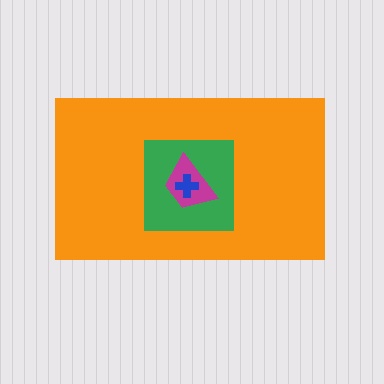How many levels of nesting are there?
4.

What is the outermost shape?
The orange rectangle.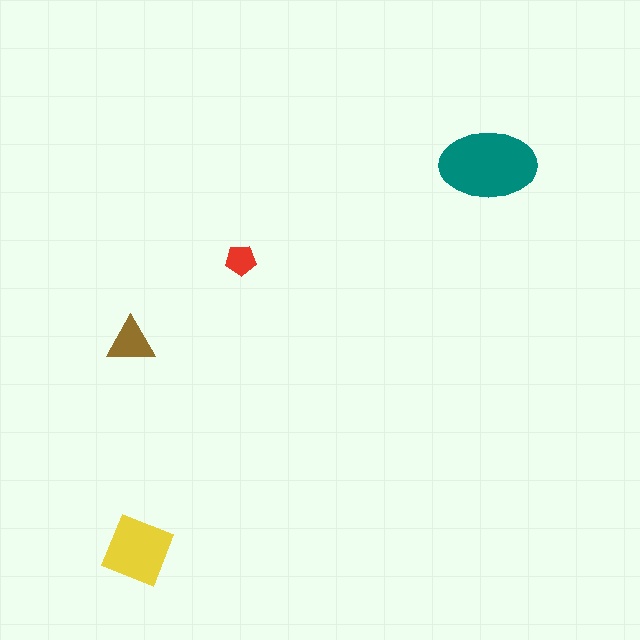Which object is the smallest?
The red pentagon.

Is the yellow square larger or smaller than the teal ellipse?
Smaller.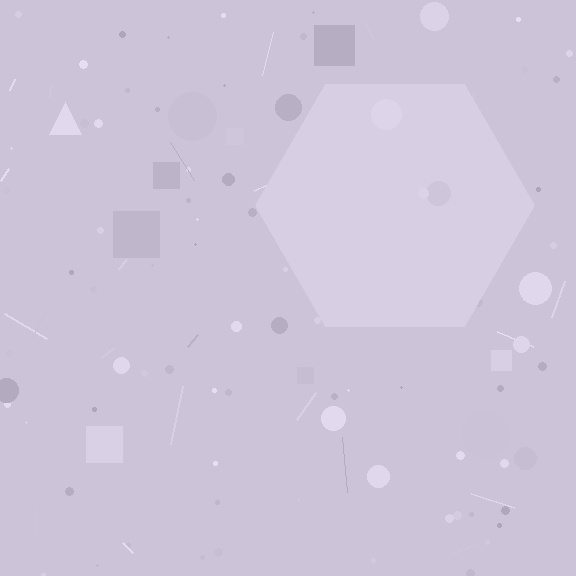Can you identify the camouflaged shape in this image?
The camouflaged shape is a hexagon.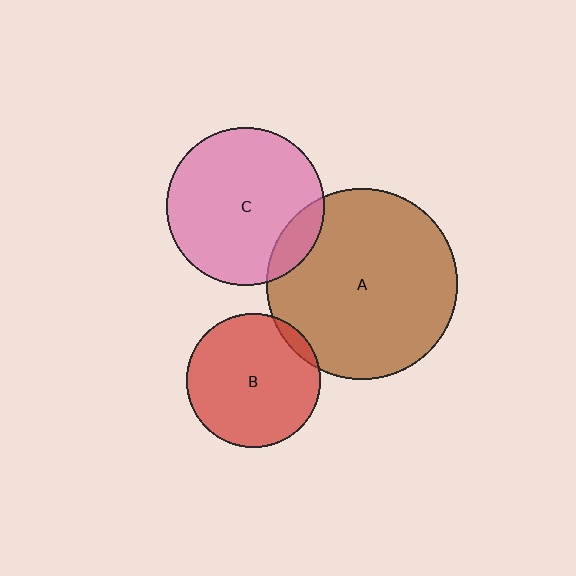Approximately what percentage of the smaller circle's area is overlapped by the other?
Approximately 15%.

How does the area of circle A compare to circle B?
Approximately 2.0 times.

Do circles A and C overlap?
Yes.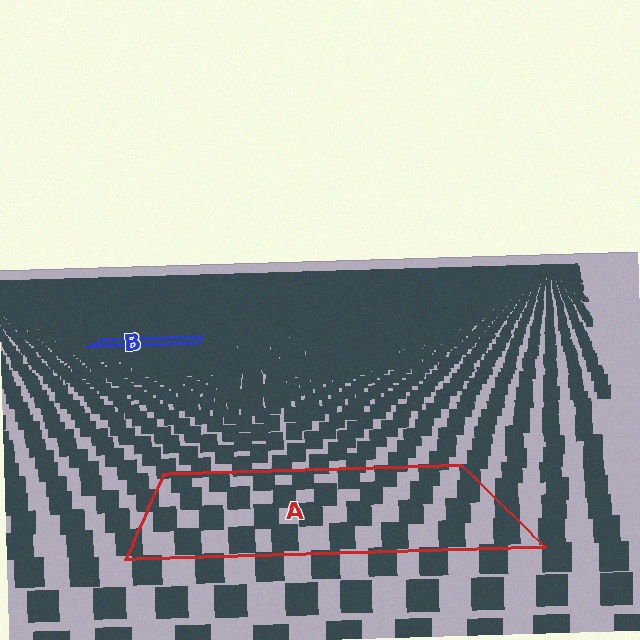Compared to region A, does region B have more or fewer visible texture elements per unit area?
Region B has more texture elements per unit area — they are packed more densely because it is farther away.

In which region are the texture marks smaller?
The texture marks are smaller in region B, because it is farther away.